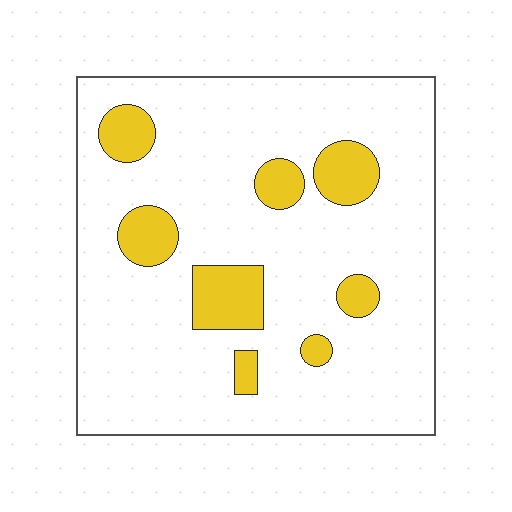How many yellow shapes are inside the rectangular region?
8.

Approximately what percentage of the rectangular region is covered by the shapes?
Approximately 15%.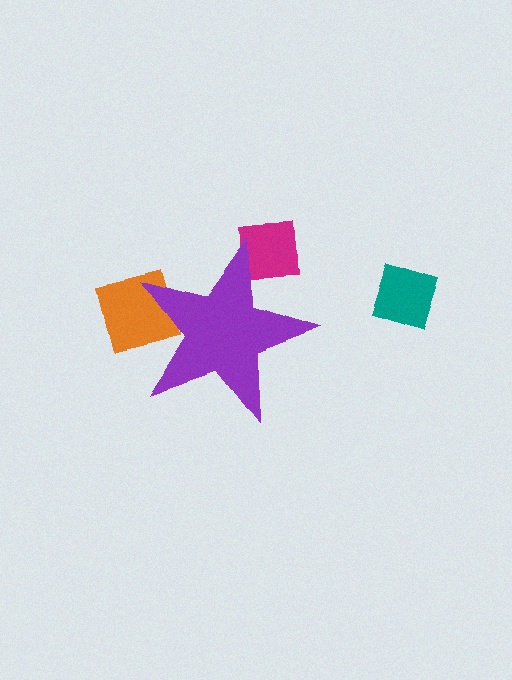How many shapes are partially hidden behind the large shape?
2 shapes are partially hidden.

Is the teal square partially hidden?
No, the teal square is fully visible.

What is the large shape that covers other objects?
A purple star.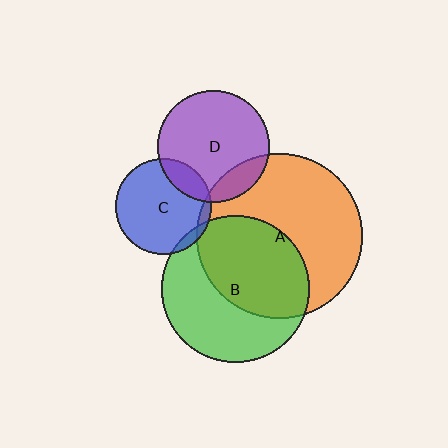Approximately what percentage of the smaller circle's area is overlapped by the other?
Approximately 5%.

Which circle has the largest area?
Circle A (orange).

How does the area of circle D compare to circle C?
Approximately 1.4 times.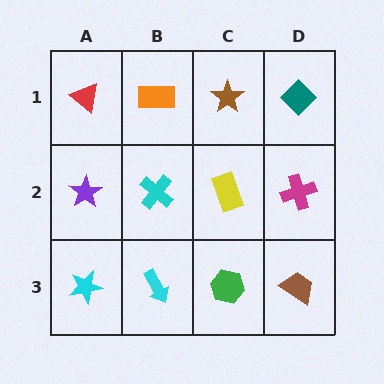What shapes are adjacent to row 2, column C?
A brown star (row 1, column C), a green hexagon (row 3, column C), a cyan cross (row 2, column B), a magenta cross (row 2, column D).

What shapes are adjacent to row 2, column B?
An orange rectangle (row 1, column B), a cyan arrow (row 3, column B), a purple star (row 2, column A), a yellow rectangle (row 2, column C).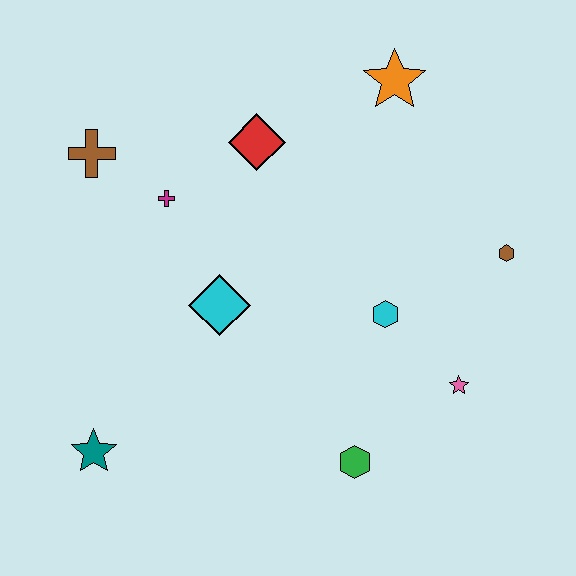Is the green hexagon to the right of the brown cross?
Yes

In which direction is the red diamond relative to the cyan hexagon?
The red diamond is above the cyan hexagon.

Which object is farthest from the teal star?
The orange star is farthest from the teal star.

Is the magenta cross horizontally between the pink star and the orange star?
No